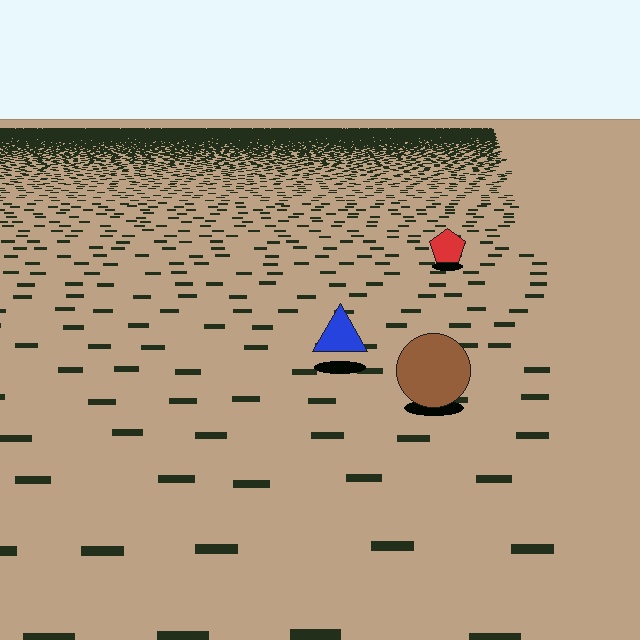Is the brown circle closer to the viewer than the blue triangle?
Yes. The brown circle is closer — you can tell from the texture gradient: the ground texture is coarser near it.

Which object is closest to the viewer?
The brown circle is closest. The texture marks near it are larger and more spread out.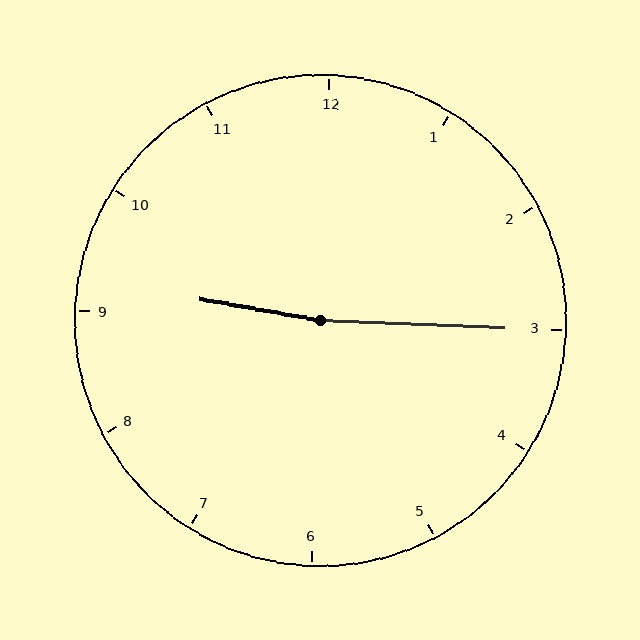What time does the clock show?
9:15.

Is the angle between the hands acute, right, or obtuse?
It is obtuse.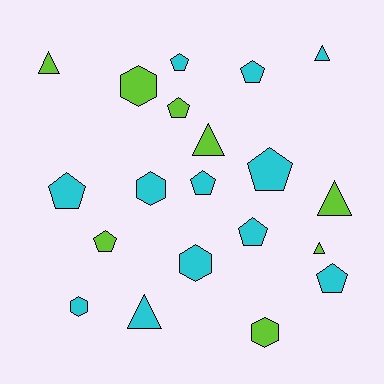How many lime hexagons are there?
There are 2 lime hexagons.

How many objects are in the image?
There are 20 objects.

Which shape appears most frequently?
Pentagon, with 9 objects.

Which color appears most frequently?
Cyan, with 12 objects.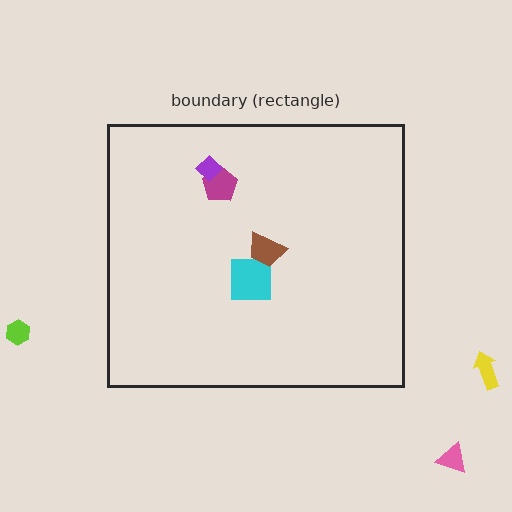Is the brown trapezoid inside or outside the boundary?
Inside.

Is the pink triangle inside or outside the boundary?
Outside.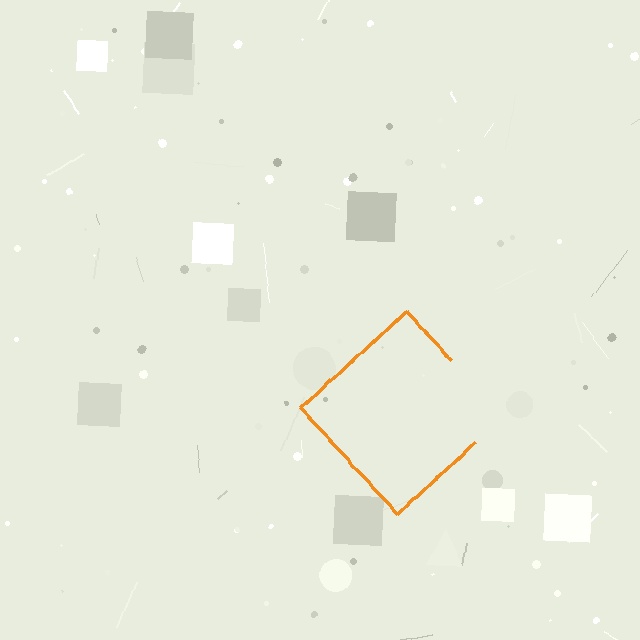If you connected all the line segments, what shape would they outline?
They would outline a diamond.